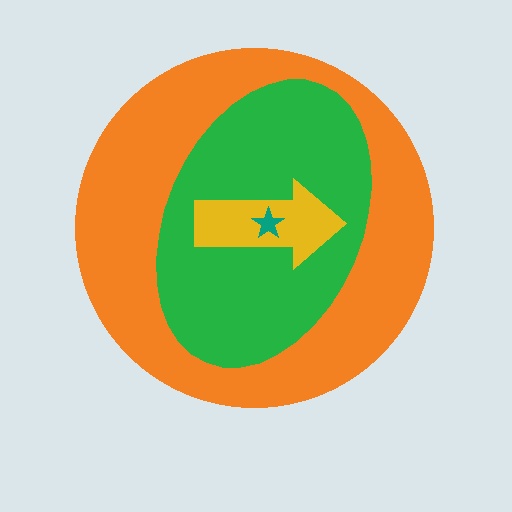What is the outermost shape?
The orange circle.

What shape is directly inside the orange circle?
The green ellipse.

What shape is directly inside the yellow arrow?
The teal star.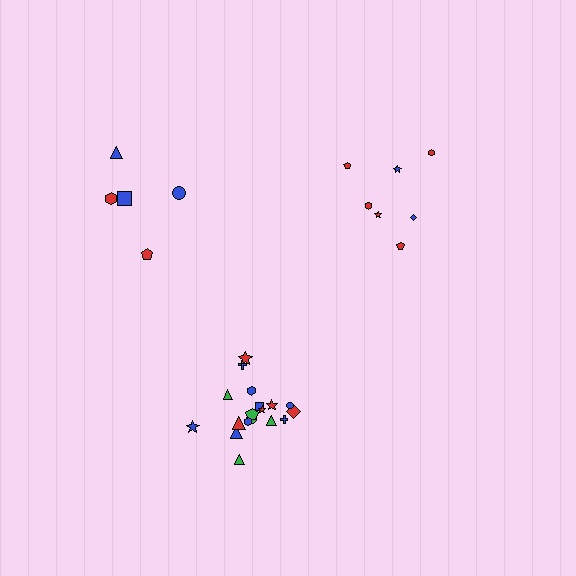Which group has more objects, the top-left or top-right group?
The top-right group.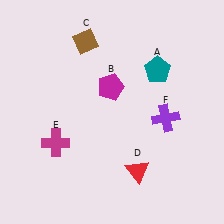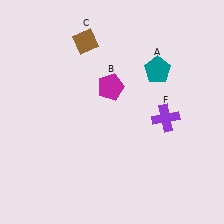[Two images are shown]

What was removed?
The magenta cross (E), the red triangle (D) were removed in Image 2.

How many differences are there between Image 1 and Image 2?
There are 2 differences between the two images.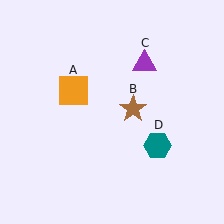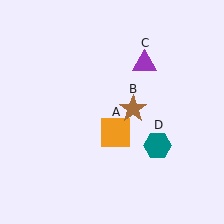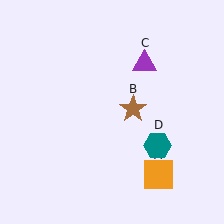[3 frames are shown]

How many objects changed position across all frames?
1 object changed position: orange square (object A).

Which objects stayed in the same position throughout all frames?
Brown star (object B) and purple triangle (object C) and teal hexagon (object D) remained stationary.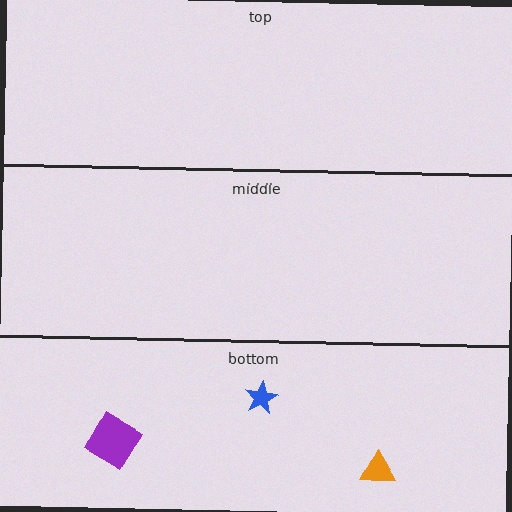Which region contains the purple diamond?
The bottom region.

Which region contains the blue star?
The bottom region.